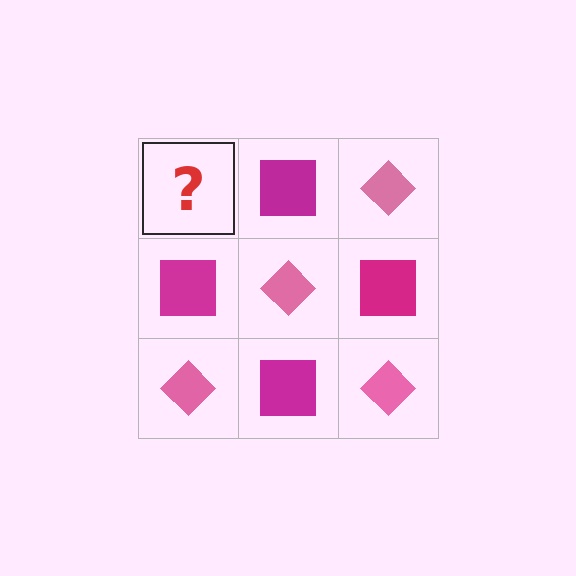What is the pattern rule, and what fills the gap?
The rule is that it alternates pink diamond and magenta square in a checkerboard pattern. The gap should be filled with a pink diamond.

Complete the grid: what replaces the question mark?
The question mark should be replaced with a pink diamond.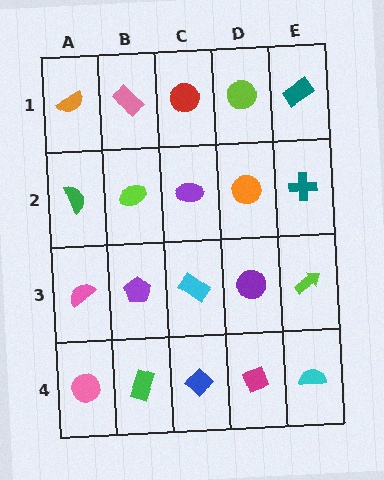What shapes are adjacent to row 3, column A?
A green semicircle (row 2, column A), a pink circle (row 4, column A), a purple pentagon (row 3, column B).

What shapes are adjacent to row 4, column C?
A cyan rectangle (row 3, column C), a green rectangle (row 4, column B), a magenta diamond (row 4, column D).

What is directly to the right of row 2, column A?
A lime ellipse.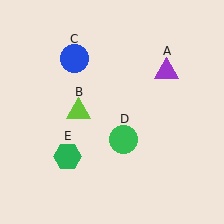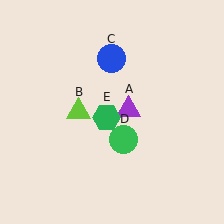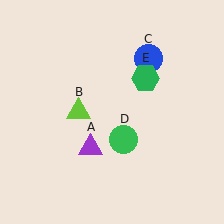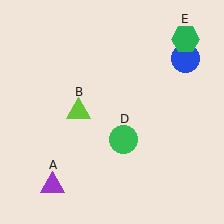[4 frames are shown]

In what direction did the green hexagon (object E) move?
The green hexagon (object E) moved up and to the right.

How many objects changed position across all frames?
3 objects changed position: purple triangle (object A), blue circle (object C), green hexagon (object E).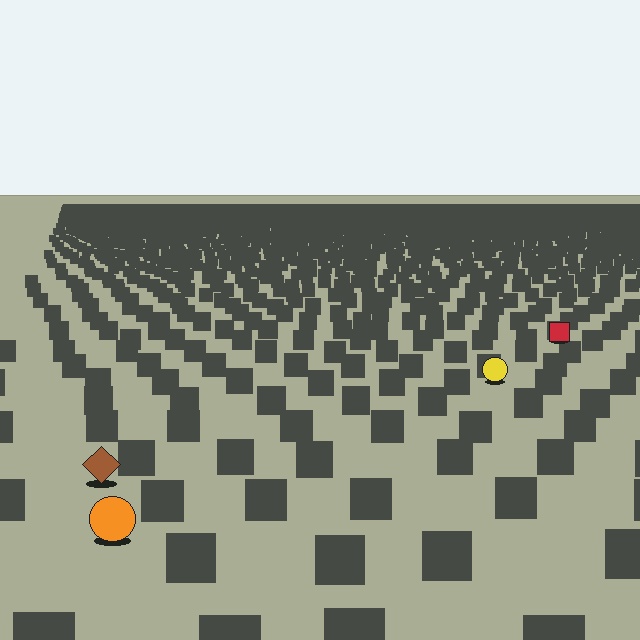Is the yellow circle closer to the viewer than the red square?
Yes. The yellow circle is closer — you can tell from the texture gradient: the ground texture is coarser near it.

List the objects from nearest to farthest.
From nearest to farthest: the orange circle, the brown diamond, the yellow circle, the red square.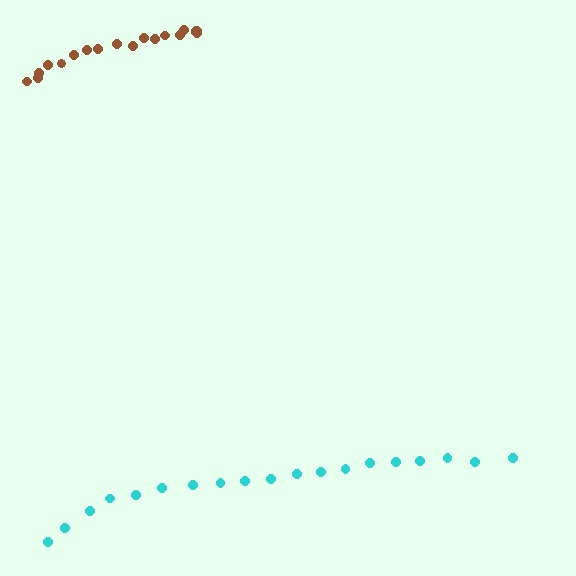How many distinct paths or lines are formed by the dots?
There are 2 distinct paths.